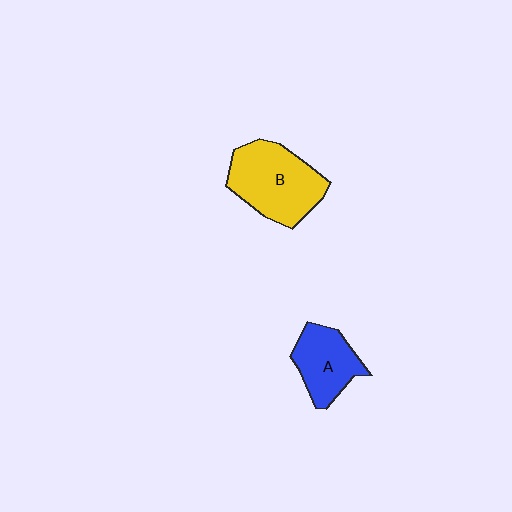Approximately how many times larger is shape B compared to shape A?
Approximately 1.5 times.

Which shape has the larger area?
Shape B (yellow).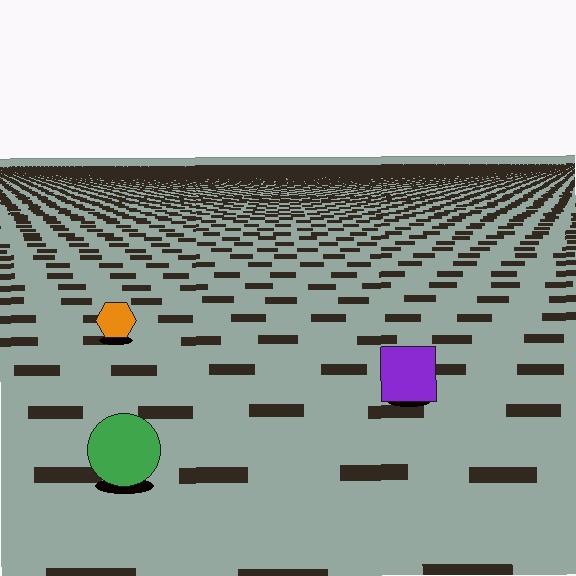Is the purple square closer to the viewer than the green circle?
No. The green circle is closer — you can tell from the texture gradient: the ground texture is coarser near it.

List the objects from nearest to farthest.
From nearest to farthest: the green circle, the purple square, the orange hexagon.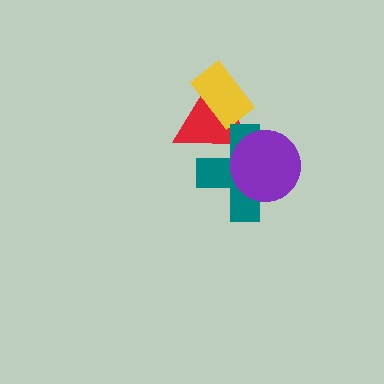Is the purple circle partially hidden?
No, no other shape covers it.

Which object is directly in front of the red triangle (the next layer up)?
The yellow rectangle is directly in front of the red triangle.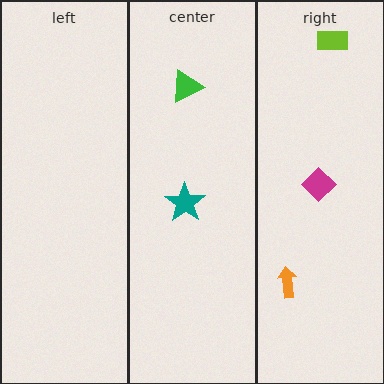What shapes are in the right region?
The lime rectangle, the orange arrow, the magenta diamond.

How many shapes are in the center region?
2.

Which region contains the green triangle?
The center region.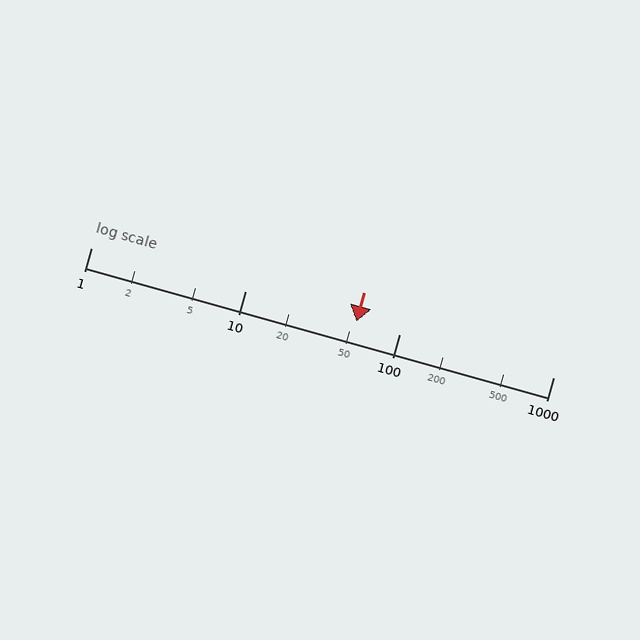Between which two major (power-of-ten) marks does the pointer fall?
The pointer is between 10 and 100.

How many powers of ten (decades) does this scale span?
The scale spans 3 decades, from 1 to 1000.